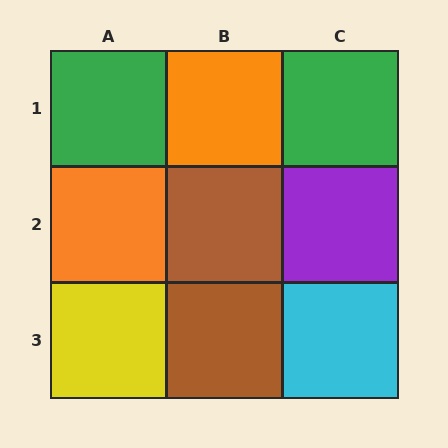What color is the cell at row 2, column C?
Purple.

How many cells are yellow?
1 cell is yellow.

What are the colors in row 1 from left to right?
Green, orange, green.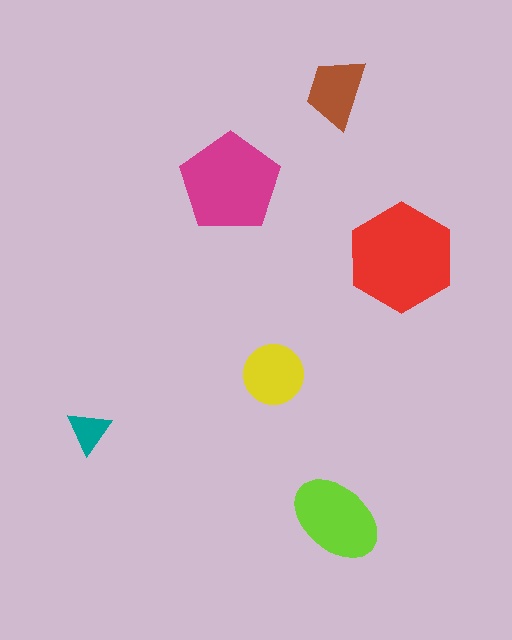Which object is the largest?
The red hexagon.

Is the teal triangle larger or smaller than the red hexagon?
Smaller.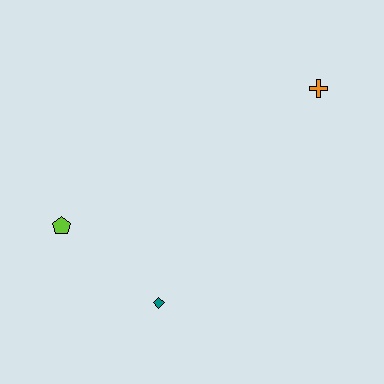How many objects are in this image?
There are 3 objects.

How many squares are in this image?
There are no squares.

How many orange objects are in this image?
There is 1 orange object.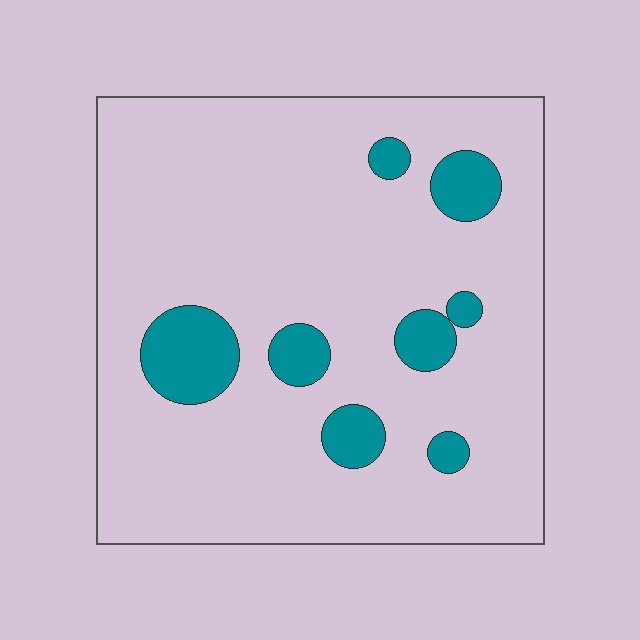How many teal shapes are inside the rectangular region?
8.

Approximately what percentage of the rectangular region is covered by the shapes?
Approximately 15%.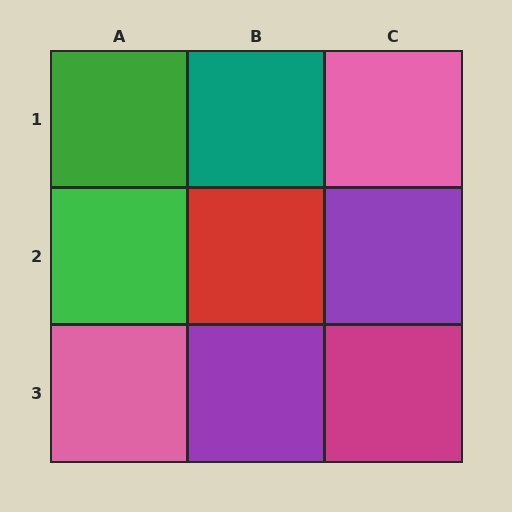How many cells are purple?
2 cells are purple.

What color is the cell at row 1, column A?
Green.